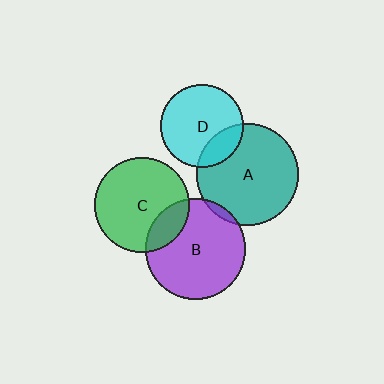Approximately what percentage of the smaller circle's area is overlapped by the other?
Approximately 20%.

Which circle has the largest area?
Circle A (teal).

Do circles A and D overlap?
Yes.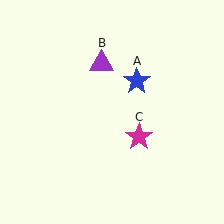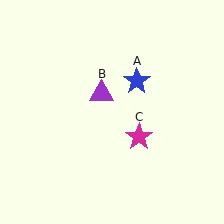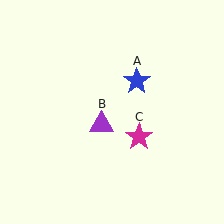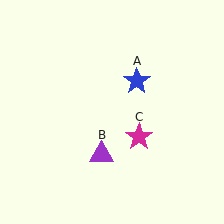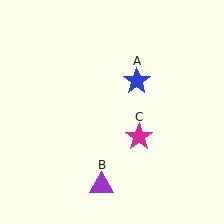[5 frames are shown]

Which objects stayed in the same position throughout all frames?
Blue star (object A) and magenta star (object C) remained stationary.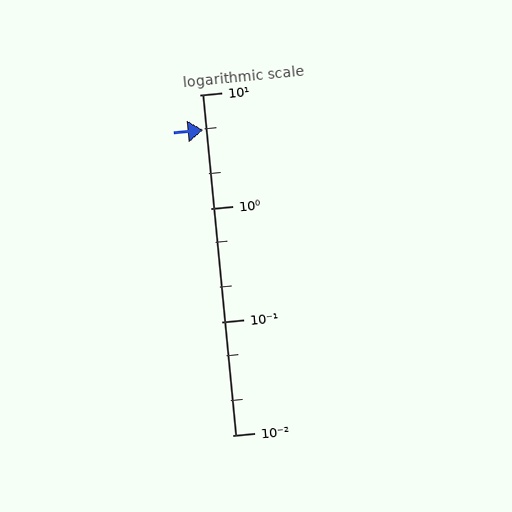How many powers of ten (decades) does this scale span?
The scale spans 3 decades, from 0.01 to 10.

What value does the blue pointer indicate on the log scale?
The pointer indicates approximately 4.9.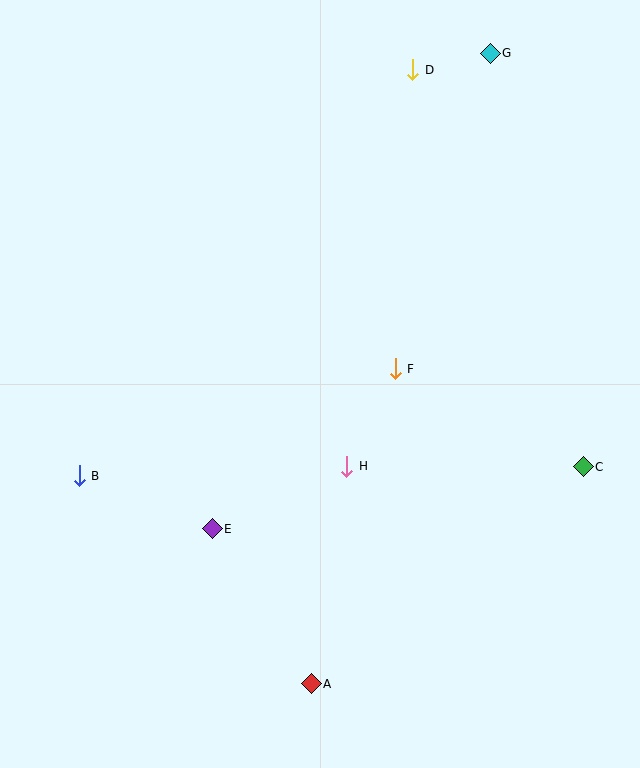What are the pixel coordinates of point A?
Point A is at (311, 684).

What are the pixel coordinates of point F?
Point F is at (395, 369).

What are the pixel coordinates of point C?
Point C is at (583, 467).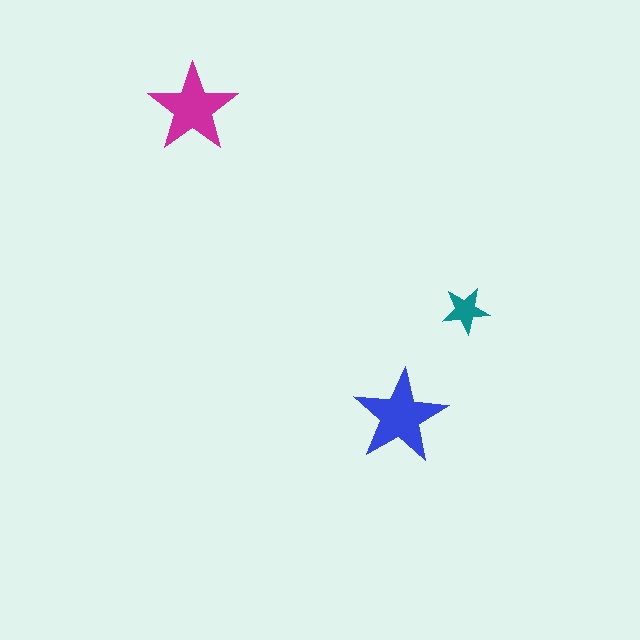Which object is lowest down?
The blue star is bottommost.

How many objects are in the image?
There are 3 objects in the image.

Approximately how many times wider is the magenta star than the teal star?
About 2 times wider.